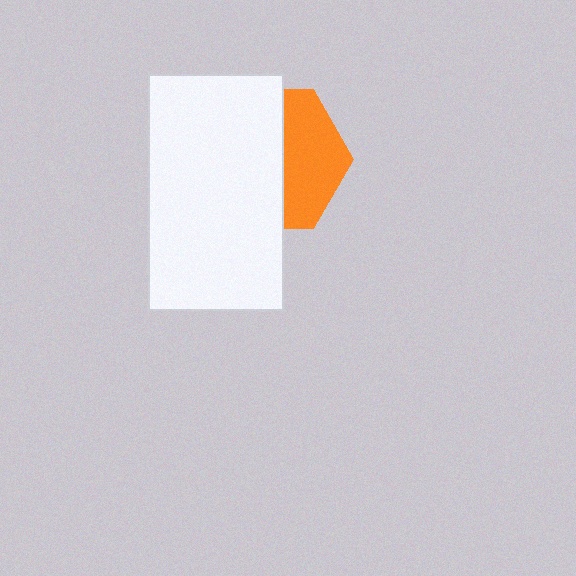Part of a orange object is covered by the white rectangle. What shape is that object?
It is a hexagon.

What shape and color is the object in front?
The object in front is a white rectangle.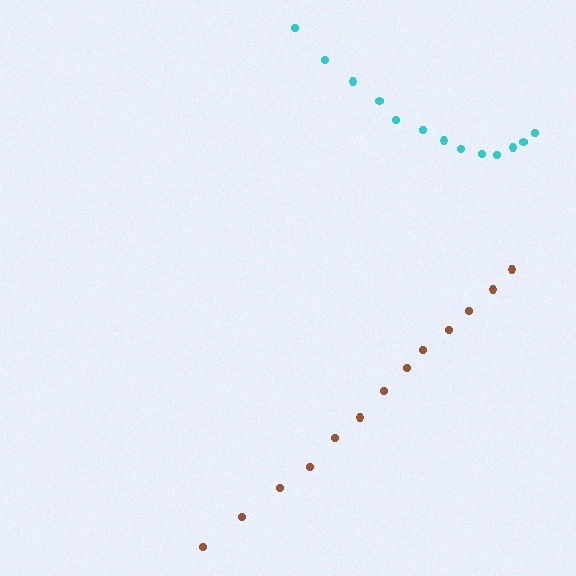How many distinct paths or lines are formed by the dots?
There are 2 distinct paths.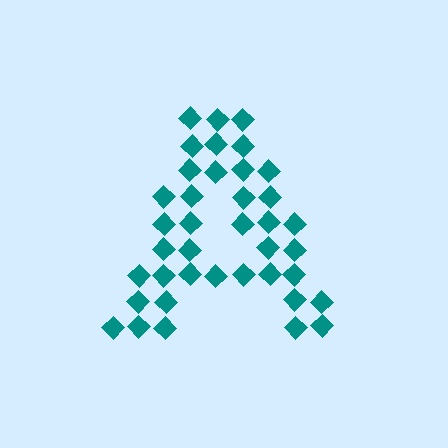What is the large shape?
The large shape is the letter A.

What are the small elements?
The small elements are diamonds.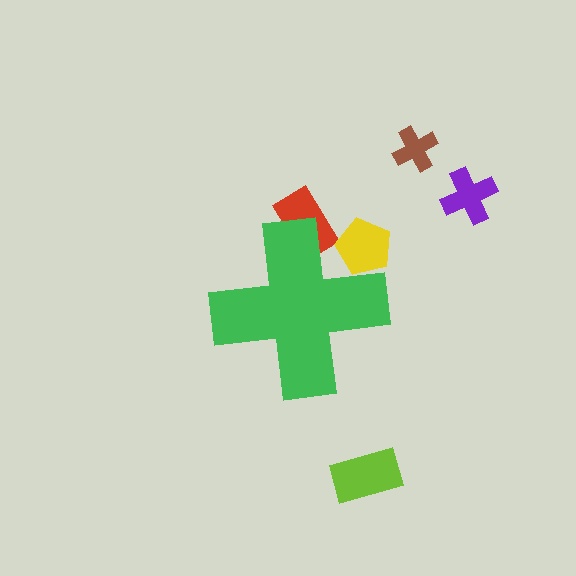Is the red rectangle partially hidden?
Yes, the red rectangle is partially hidden behind the green cross.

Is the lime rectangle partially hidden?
No, the lime rectangle is fully visible.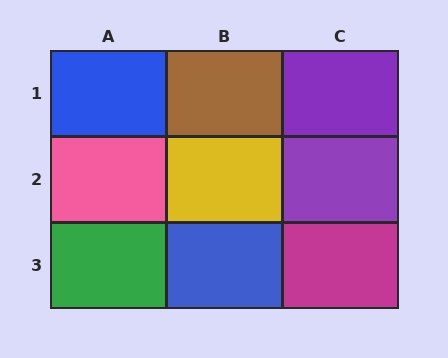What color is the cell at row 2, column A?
Pink.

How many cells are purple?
2 cells are purple.